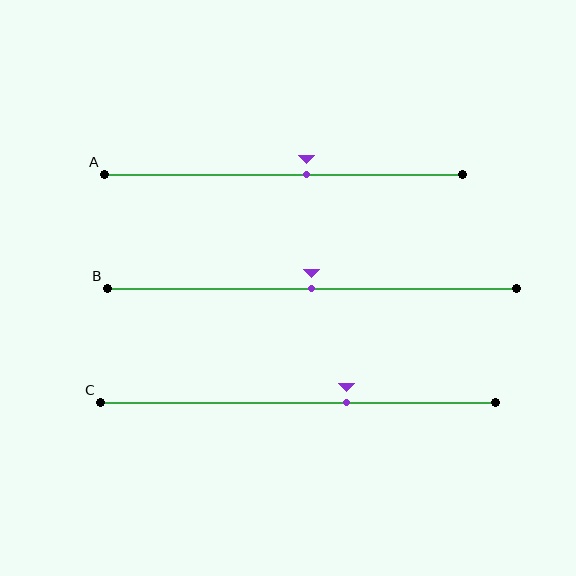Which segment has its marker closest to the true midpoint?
Segment B has its marker closest to the true midpoint.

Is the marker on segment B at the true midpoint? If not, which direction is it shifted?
Yes, the marker on segment B is at the true midpoint.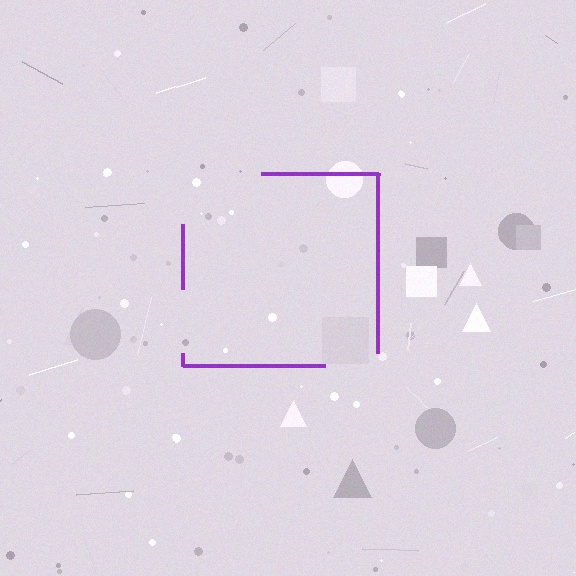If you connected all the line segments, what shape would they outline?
They would outline a square.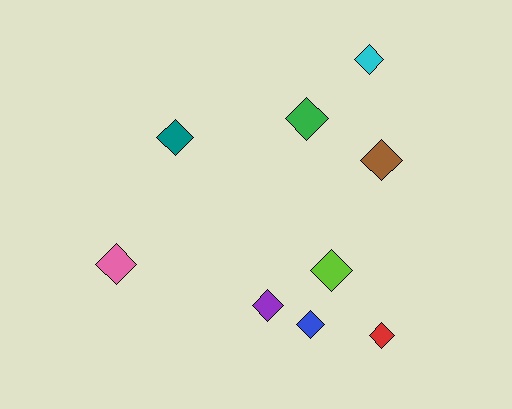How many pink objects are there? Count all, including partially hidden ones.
There is 1 pink object.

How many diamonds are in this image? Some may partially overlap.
There are 9 diamonds.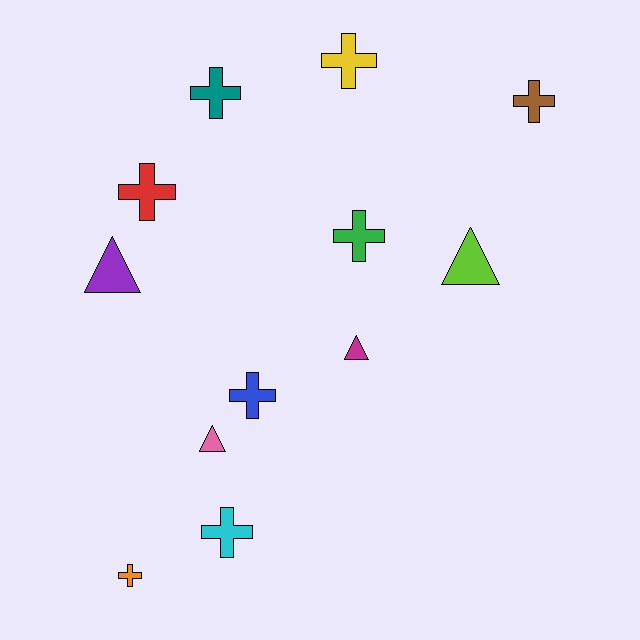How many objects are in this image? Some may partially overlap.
There are 12 objects.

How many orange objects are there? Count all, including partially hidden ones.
There is 1 orange object.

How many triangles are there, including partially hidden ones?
There are 4 triangles.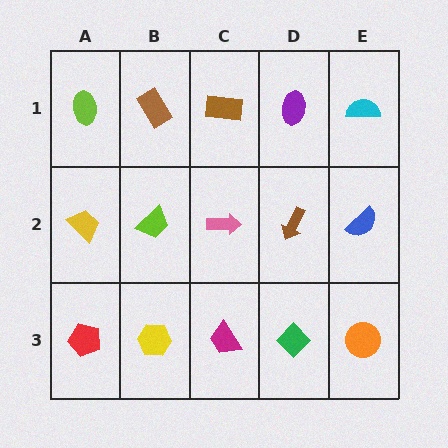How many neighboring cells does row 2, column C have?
4.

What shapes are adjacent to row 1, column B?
A lime trapezoid (row 2, column B), a lime ellipse (row 1, column A), a brown rectangle (row 1, column C).